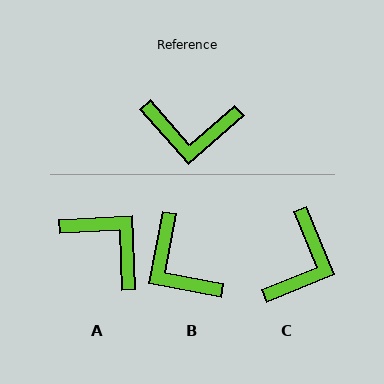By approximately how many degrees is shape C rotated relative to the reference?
Approximately 71 degrees counter-clockwise.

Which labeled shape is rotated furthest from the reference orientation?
A, about 141 degrees away.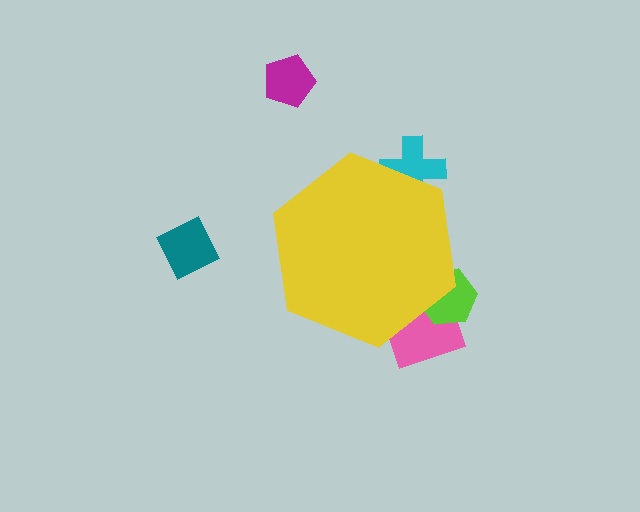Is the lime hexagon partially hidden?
Yes, the lime hexagon is partially hidden behind the yellow hexagon.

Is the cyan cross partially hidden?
Yes, the cyan cross is partially hidden behind the yellow hexagon.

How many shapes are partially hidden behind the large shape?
3 shapes are partially hidden.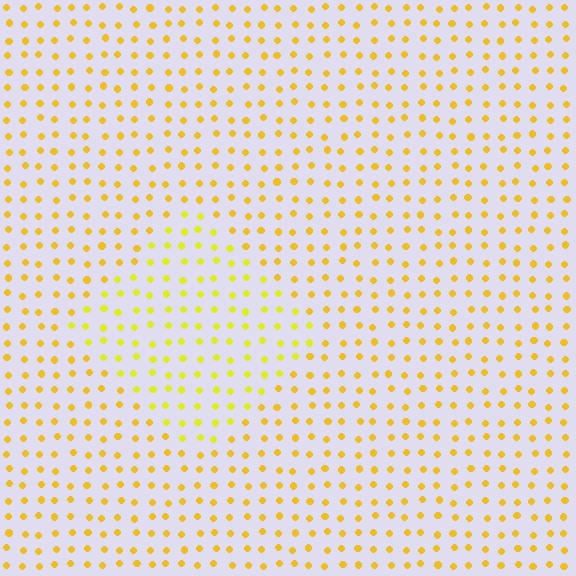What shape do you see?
I see a diamond.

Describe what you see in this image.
The image is filled with small yellow elements in a uniform arrangement. A diamond-shaped region is visible where the elements are tinted to a slightly different hue, forming a subtle color boundary.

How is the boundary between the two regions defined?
The boundary is defined purely by a slight shift in hue (about 20 degrees). Spacing, size, and orientation are identical on both sides.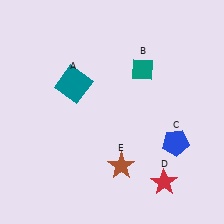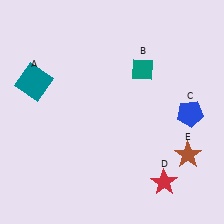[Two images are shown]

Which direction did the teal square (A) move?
The teal square (A) moved left.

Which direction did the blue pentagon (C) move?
The blue pentagon (C) moved up.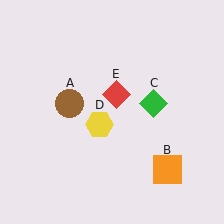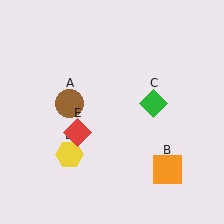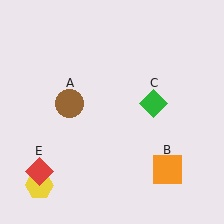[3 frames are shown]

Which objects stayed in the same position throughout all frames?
Brown circle (object A) and orange square (object B) and green diamond (object C) remained stationary.